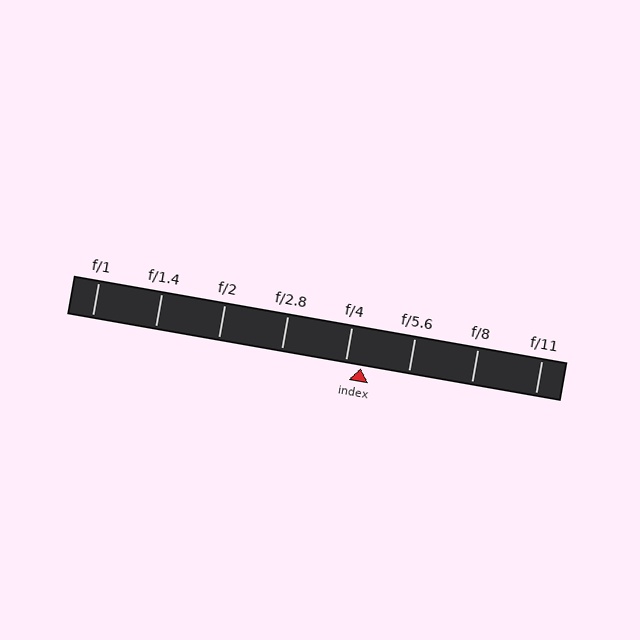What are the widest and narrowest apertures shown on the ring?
The widest aperture shown is f/1 and the narrowest is f/11.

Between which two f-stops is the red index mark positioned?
The index mark is between f/4 and f/5.6.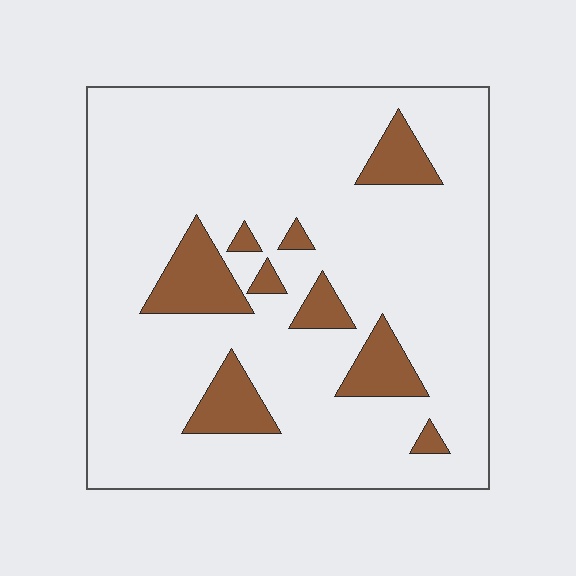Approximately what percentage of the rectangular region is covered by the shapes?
Approximately 15%.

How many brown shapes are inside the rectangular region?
9.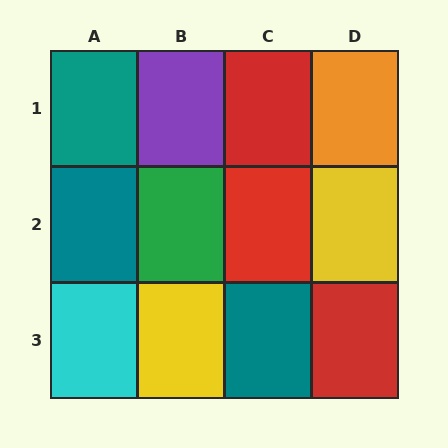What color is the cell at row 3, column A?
Cyan.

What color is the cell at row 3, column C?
Teal.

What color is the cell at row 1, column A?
Teal.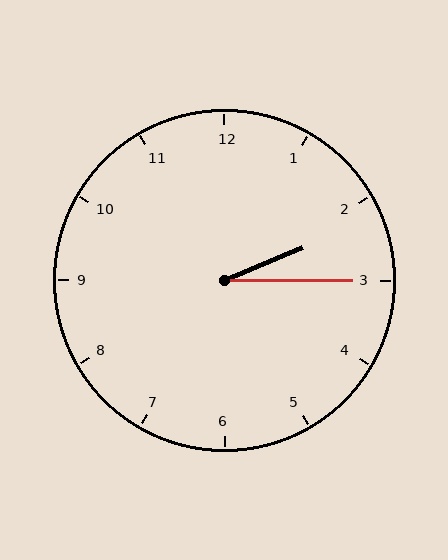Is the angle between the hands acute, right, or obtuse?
It is acute.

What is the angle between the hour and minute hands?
Approximately 22 degrees.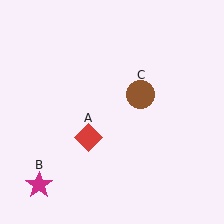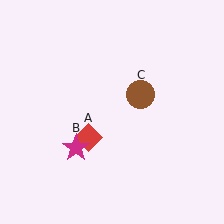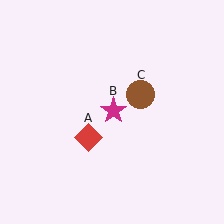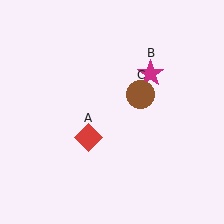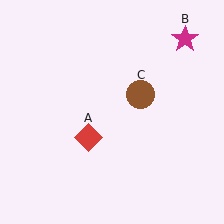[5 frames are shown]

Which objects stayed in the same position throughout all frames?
Red diamond (object A) and brown circle (object C) remained stationary.